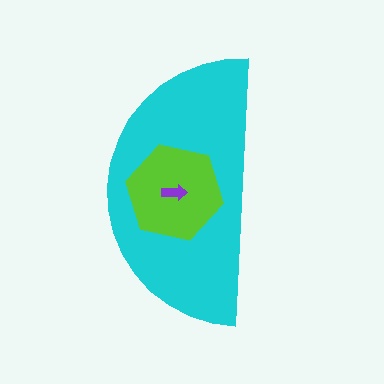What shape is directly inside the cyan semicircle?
The lime hexagon.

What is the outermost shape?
The cyan semicircle.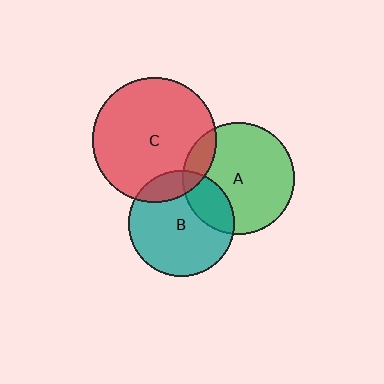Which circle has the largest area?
Circle C (red).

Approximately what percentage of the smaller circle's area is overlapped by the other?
Approximately 15%.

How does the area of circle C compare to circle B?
Approximately 1.4 times.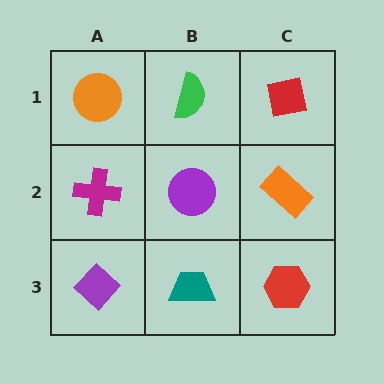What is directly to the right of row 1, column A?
A green semicircle.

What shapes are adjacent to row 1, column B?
A purple circle (row 2, column B), an orange circle (row 1, column A), a red square (row 1, column C).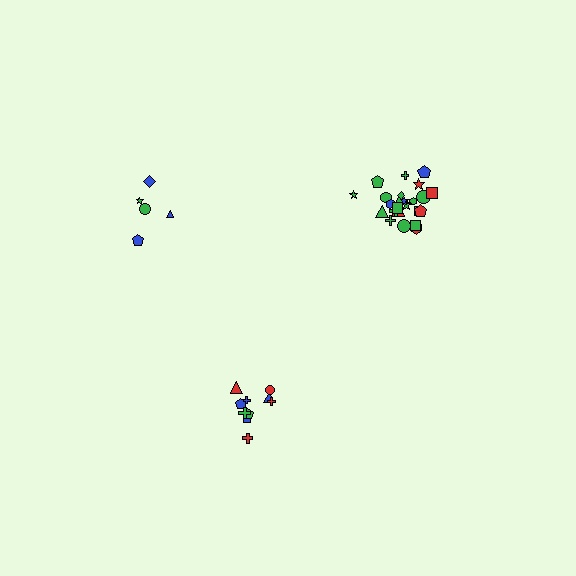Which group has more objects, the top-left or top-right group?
The top-right group.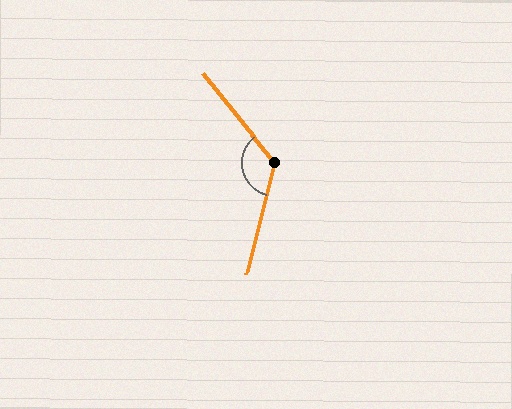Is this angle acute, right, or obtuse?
It is obtuse.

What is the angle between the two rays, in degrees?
Approximately 127 degrees.